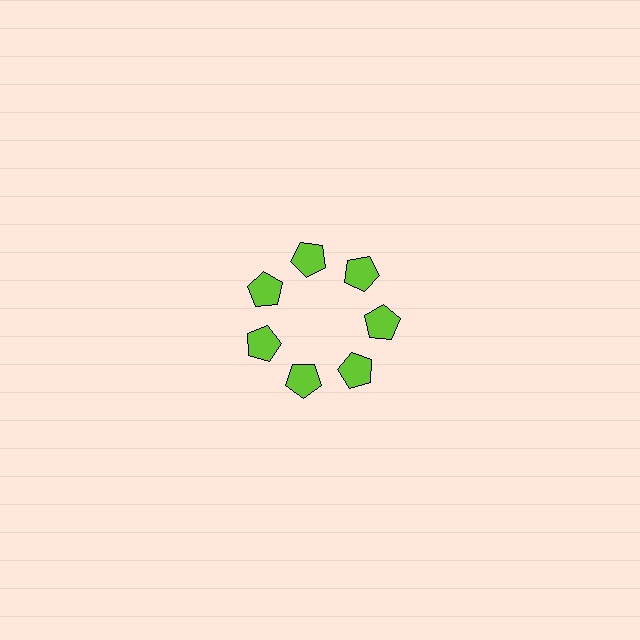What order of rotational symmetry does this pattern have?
This pattern has 7-fold rotational symmetry.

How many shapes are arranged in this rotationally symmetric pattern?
There are 7 shapes, arranged in 7 groups of 1.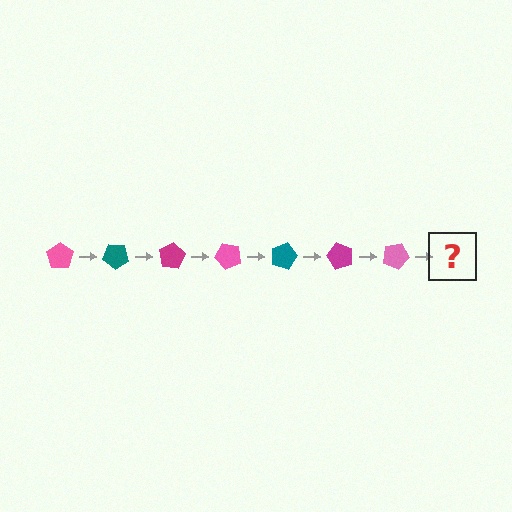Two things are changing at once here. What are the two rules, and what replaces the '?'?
The two rules are that it rotates 40 degrees each step and the color cycles through pink, teal, and magenta. The '?' should be a teal pentagon, rotated 280 degrees from the start.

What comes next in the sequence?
The next element should be a teal pentagon, rotated 280 degrees from the start.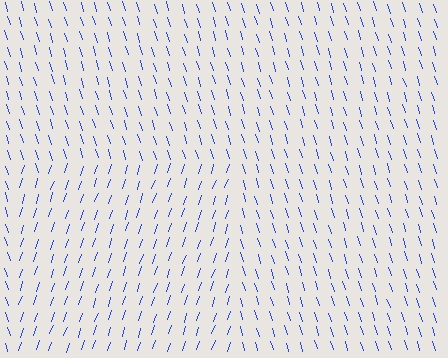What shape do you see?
I see a rectangle.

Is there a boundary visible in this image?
Yes, there is a texture boundary formed by a change in line orientation.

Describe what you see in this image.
The image is filled with small blue line segments. A rectangle region in the image has lines oriented differently from the surrounding lines, creating a visible texture boundary.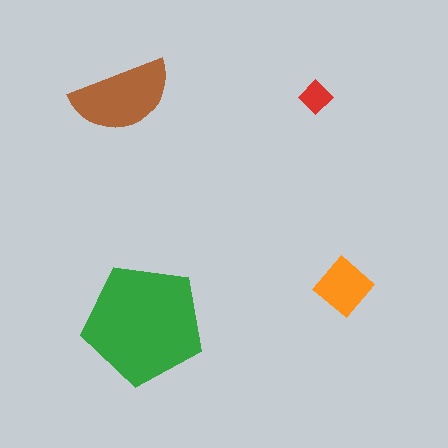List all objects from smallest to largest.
The red diamond, the orange diamond, the brown semicircle, the green pentagon.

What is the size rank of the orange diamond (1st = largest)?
3rd.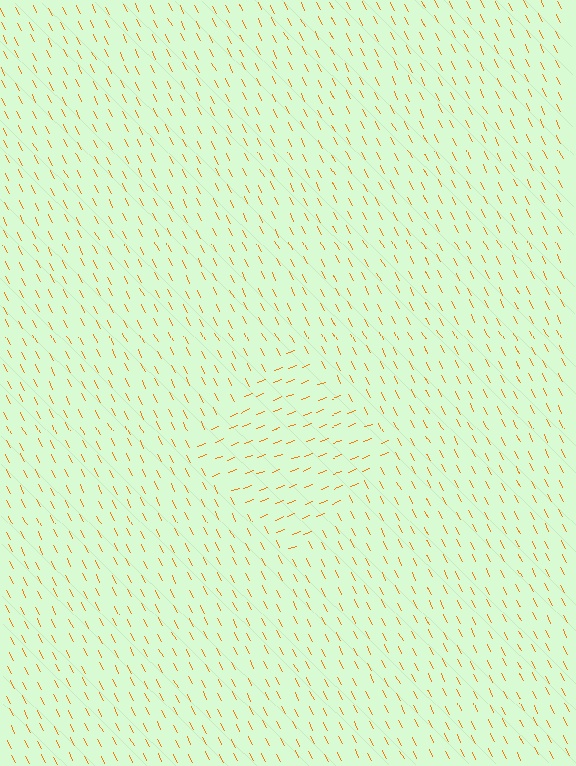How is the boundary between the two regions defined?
The boundary is defined purely by a change in line orientation (approximately 83 degrees difference). All lines are the same color and thickness.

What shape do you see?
I see a diamond.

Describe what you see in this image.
The image is filled with small orange line segments. A diamond region in the image has lines oriented differently from the surrounding lines, creating a visible texture boundary.